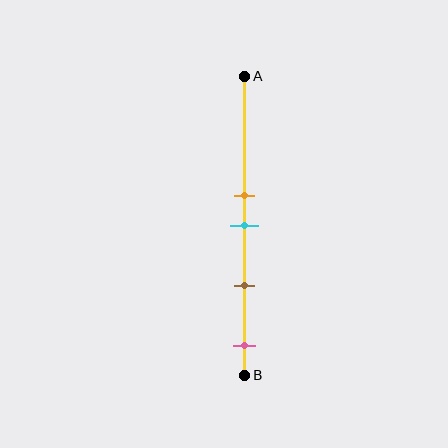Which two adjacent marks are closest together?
The orange and cyan marks are the closest adjacent pair.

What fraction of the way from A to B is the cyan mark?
The cyan mark is approximately 50% (0.5) of the way from A to B.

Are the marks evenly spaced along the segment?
No, the marks are not evenly spaced.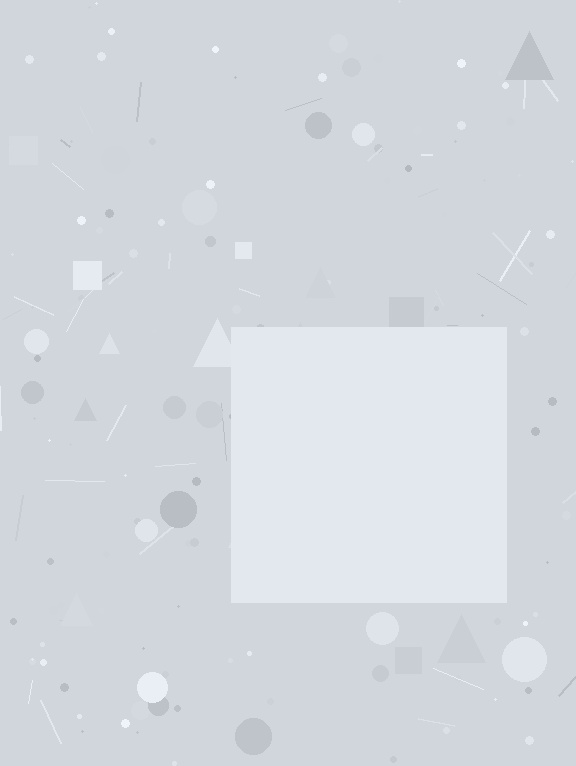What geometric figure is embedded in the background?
A square is embedded in the background.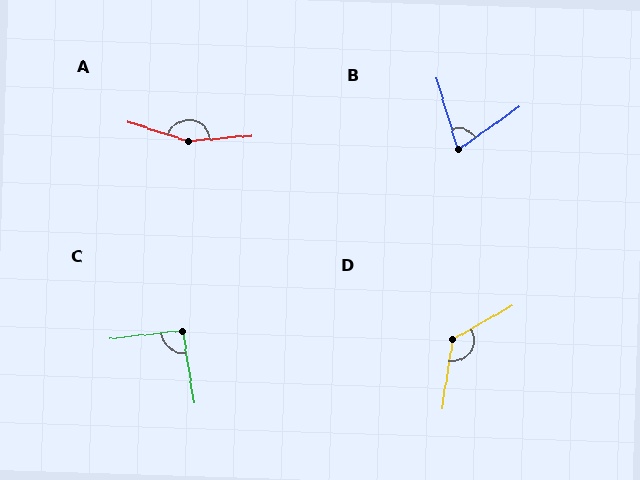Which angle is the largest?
A, at approximately 157 degrees.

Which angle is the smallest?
B, at approximately 72 degrees.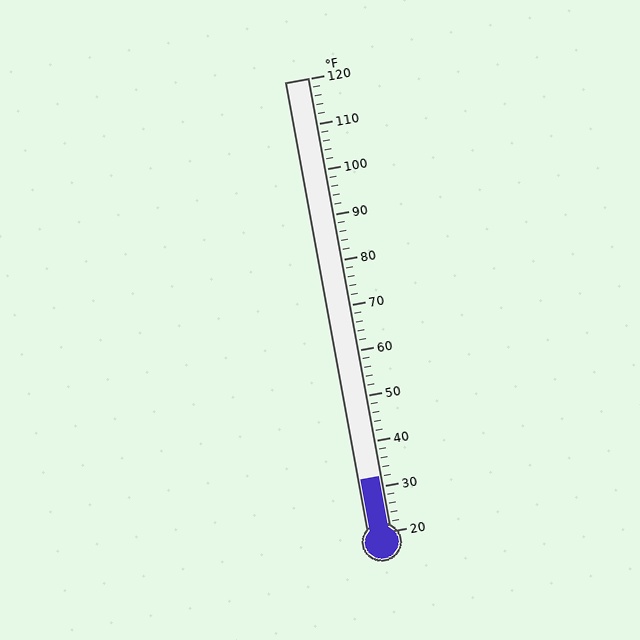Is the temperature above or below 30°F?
The temperature is above 30°F.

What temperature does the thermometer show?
The thermometer shows approximately 32°F.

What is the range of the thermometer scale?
The thermometer scale ranges from 20°F to 120°F.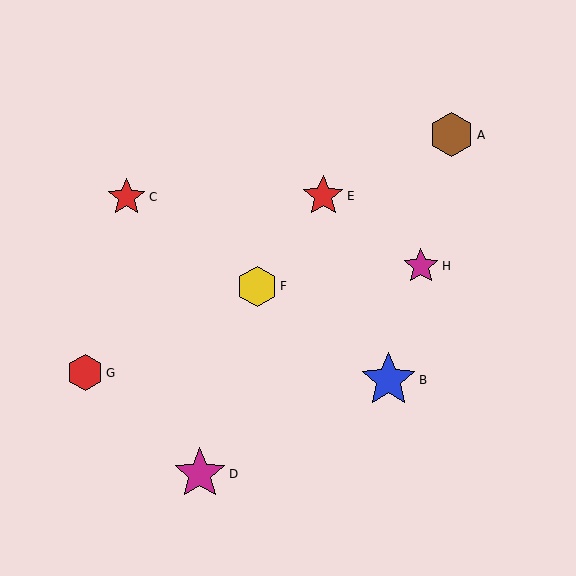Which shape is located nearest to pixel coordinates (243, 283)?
The yellow hexagon (labeled F) at (257, 286) is nearest to that location.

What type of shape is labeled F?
Shape F is a yellow hexagon.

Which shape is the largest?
The blue star (labeled B) is the largest.